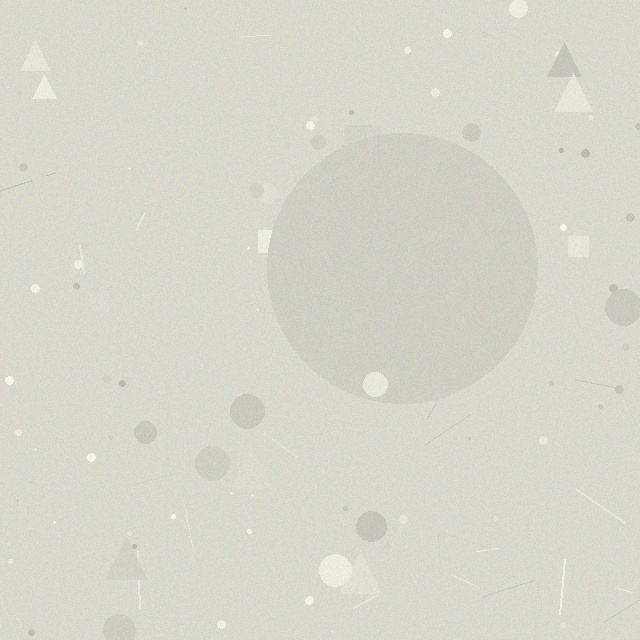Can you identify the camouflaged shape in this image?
The camouflaged shape is a circle.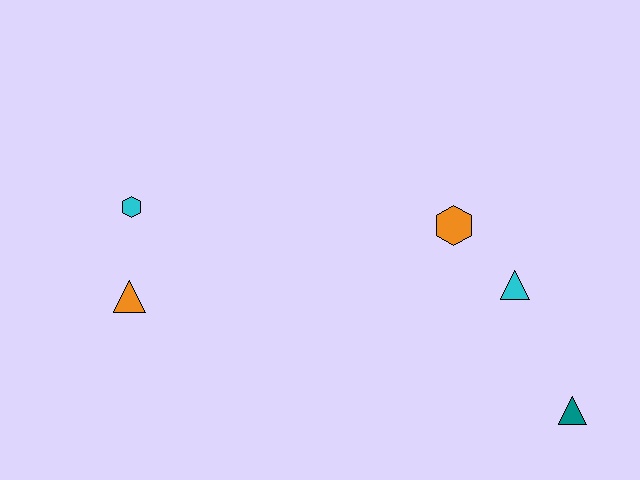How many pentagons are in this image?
There are no pentagons.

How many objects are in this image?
There are 5 objects.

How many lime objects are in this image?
There are no lime objects.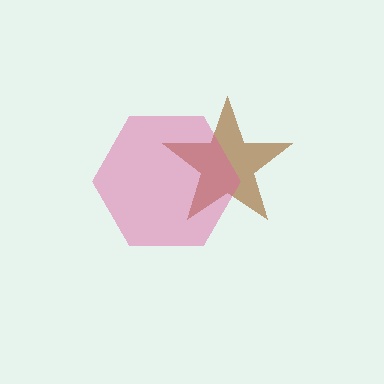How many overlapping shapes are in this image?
There are 2 overlapping shapes in the image.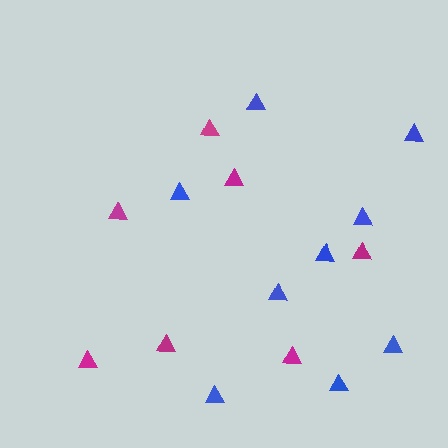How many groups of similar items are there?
There are 2 groups: one group of blue triangles (9) and one group of magenta triangles (7).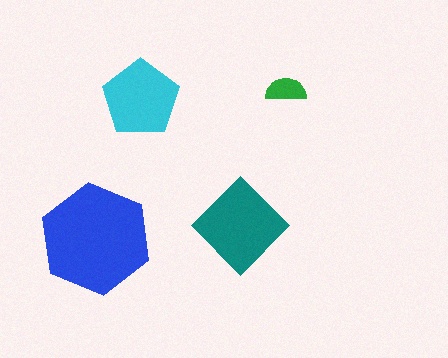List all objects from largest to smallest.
The blue hexagon, the teal diamond, the cyan pentagon, the green semicircle.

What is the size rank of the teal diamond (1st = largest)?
2nd.